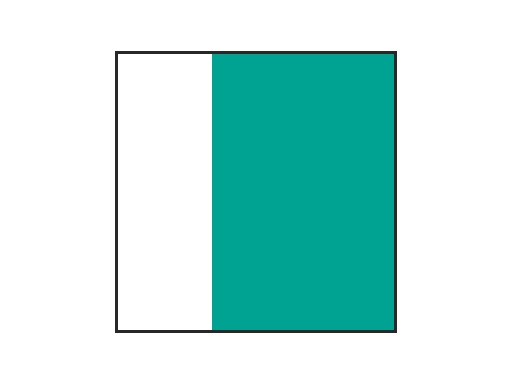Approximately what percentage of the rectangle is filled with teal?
Approximately 65%.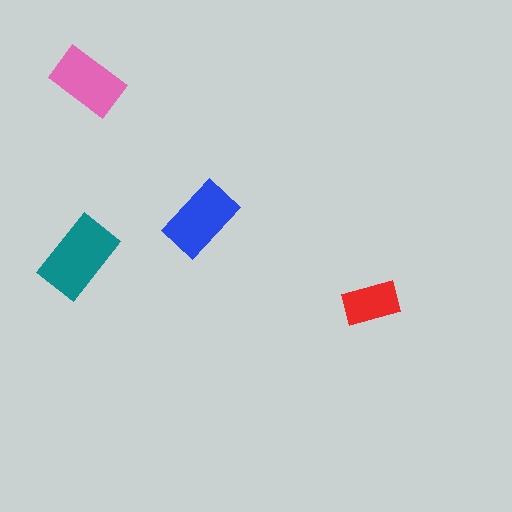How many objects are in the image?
There are 4 objects in the image.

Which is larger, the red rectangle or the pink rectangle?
The pink one.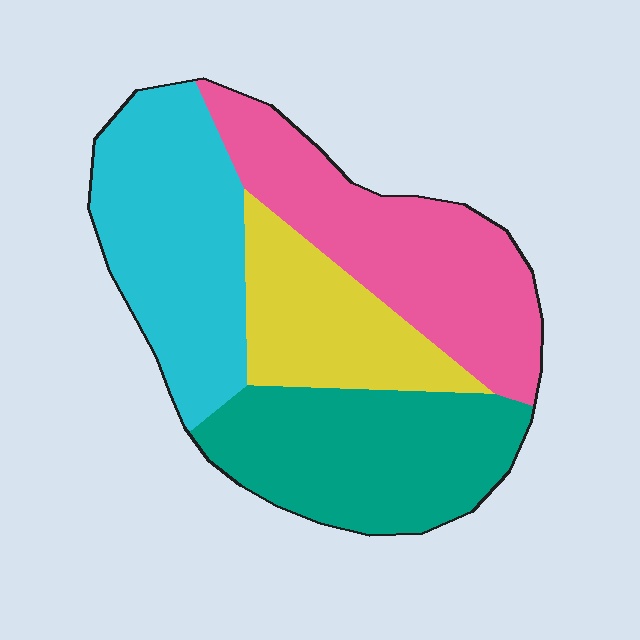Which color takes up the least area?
Yellow, at roughly 15%.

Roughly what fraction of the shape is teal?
Teal takes up about one quarter (1/4) of the shape.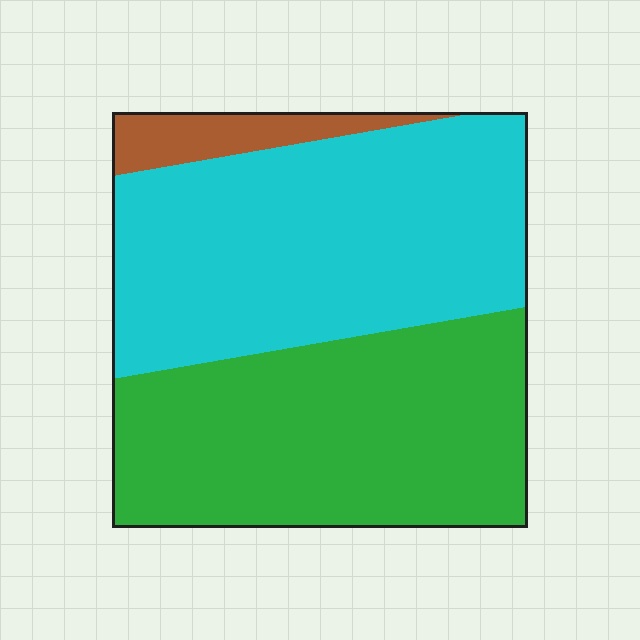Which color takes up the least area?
Brown, at roughly 5%.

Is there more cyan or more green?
Cyan.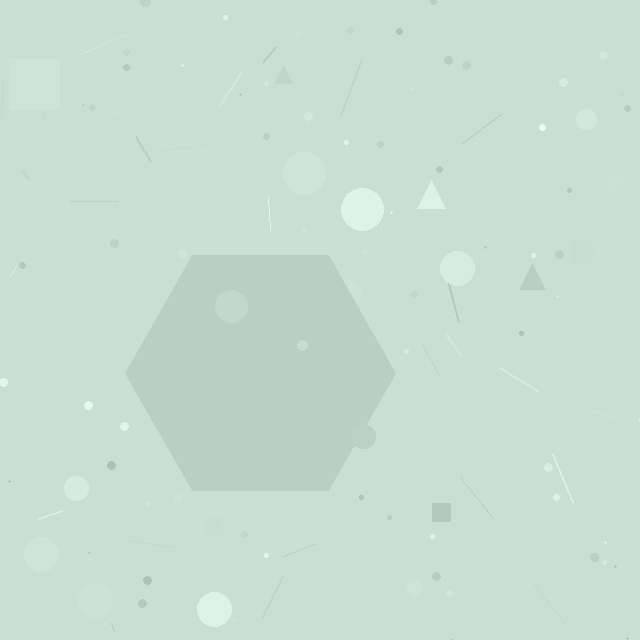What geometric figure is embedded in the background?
A hexagon is embedded in the background.